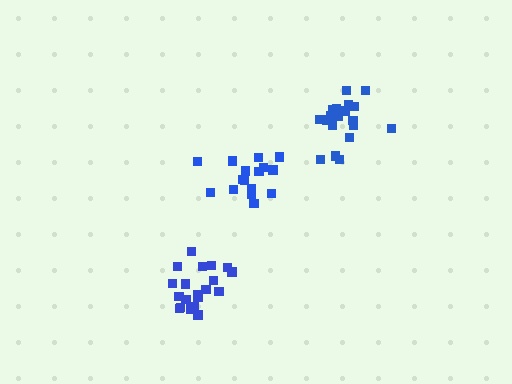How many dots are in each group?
Group 1: 19 dots, Group 2: 16 dots, Group 3: 20 dots (55 total).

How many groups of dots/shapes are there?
There are 3 groups.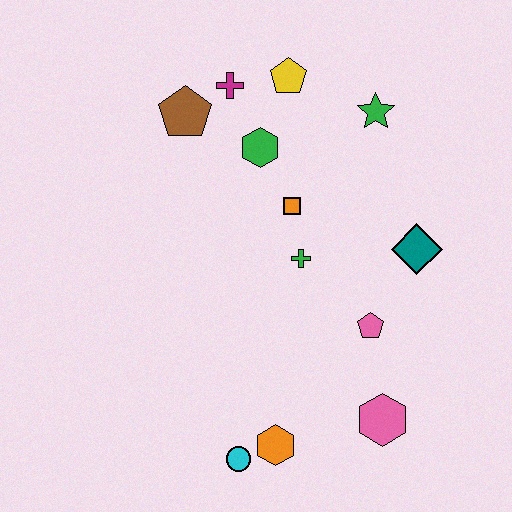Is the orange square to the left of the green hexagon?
No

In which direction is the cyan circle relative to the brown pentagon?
The cyan circle is below the brown pentagon.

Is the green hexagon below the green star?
Yes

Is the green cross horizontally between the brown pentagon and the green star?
Yes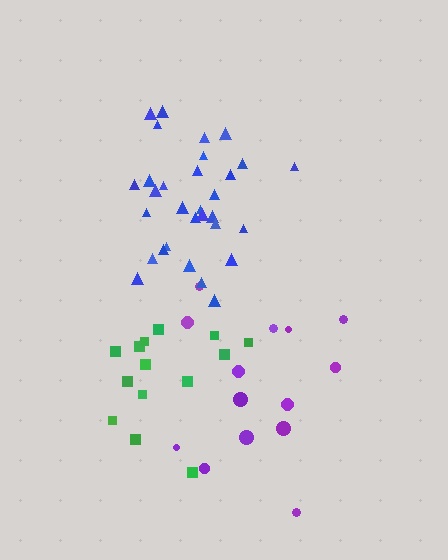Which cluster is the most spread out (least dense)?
Purple.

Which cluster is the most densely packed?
Blue.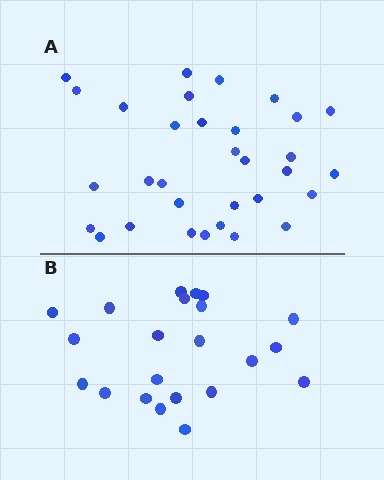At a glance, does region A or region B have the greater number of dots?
Region A (the top region) has more dots.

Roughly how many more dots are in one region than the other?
Region A has roughly 10 or so more dots than region B.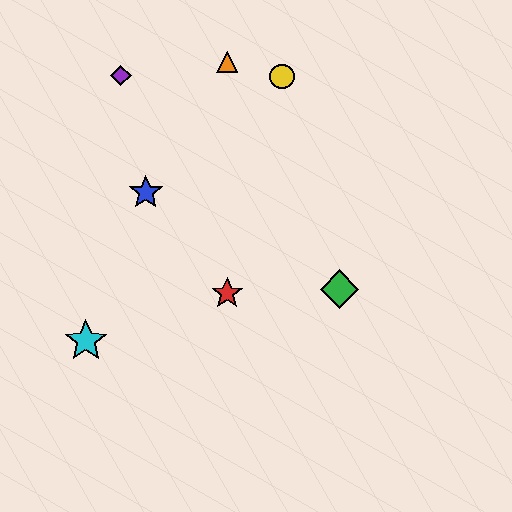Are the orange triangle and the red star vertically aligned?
Yes, both are at x≈227.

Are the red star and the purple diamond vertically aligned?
No, the red star is at x≈227 and the purple diamond is at x≈121.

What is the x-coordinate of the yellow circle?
The yellow circle is at x≈282.